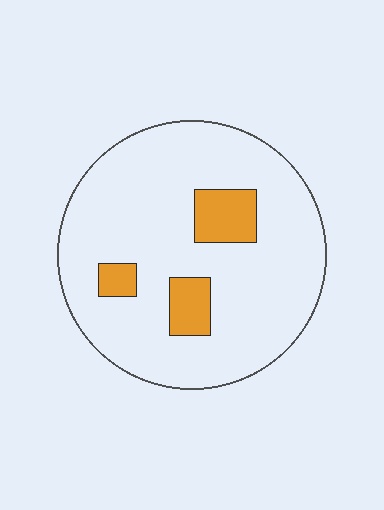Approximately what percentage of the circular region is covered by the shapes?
Approximately 15%.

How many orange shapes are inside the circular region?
3.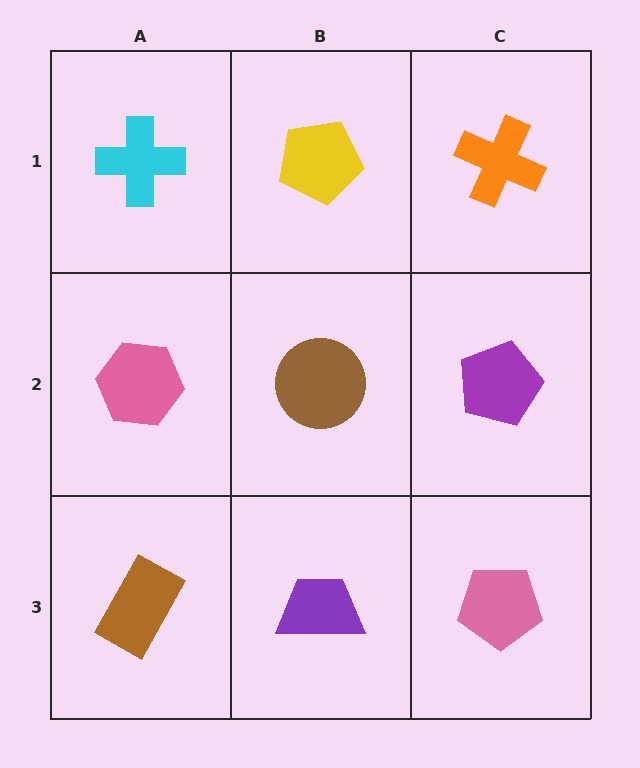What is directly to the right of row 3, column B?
A pink pentagon.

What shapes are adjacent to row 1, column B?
A brown circle (row 2, column B), a cyan cross (row 1, column A), an orange cross (row 1, column C).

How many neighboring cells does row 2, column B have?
4.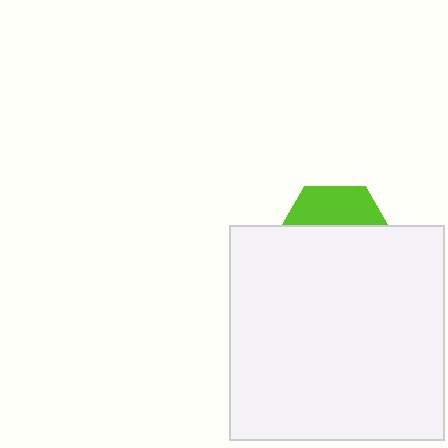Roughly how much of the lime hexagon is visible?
A small part of it is visible (roughly 35%).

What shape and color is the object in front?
The object in front is a white square.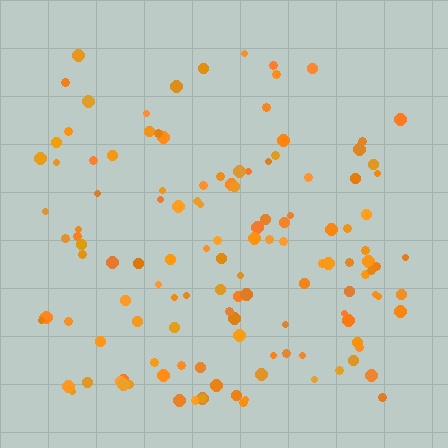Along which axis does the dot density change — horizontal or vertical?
Vertical.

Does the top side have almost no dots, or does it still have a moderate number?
Still a moderate number, just noticeably fewer than the bottom.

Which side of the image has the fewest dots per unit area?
The top.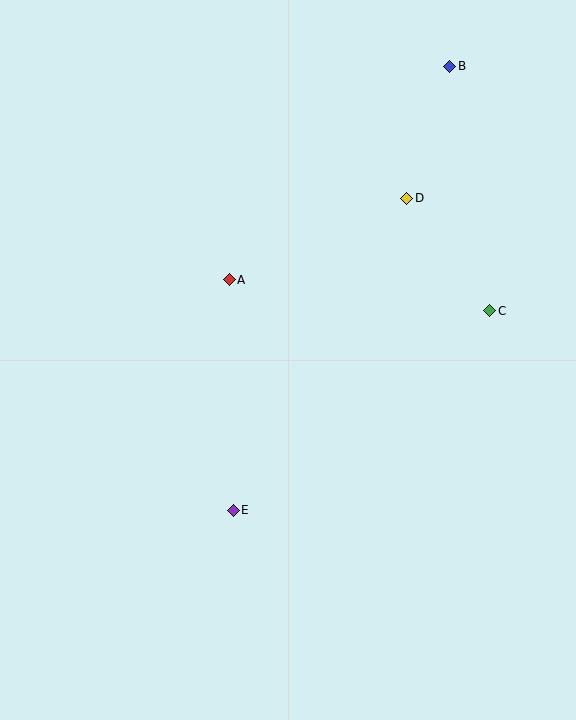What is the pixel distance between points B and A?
The distance between B and A is 307 pixels.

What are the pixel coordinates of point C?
Point C is at (490, 311).